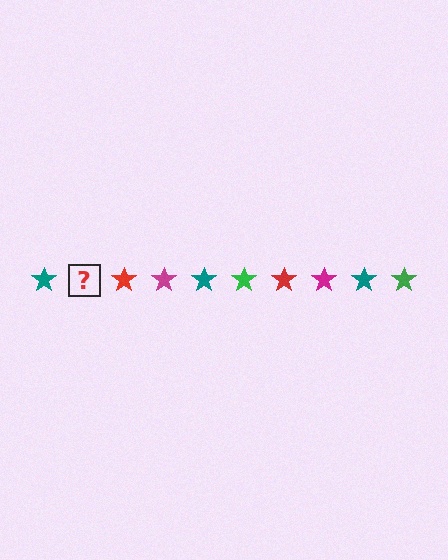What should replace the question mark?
The question mark should be replaced with a green star.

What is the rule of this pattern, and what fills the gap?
The rule is that the pattern cycles through teal, green, red, magenta stars. The gap should be filled with a green star.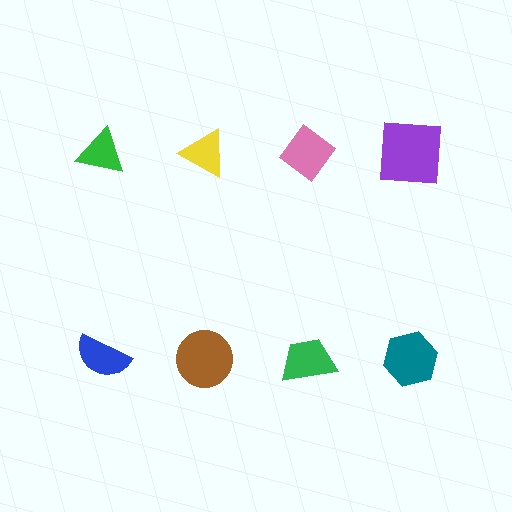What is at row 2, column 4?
A teal hexagon.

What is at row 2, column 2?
A brown circle.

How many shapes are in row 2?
4 shapes.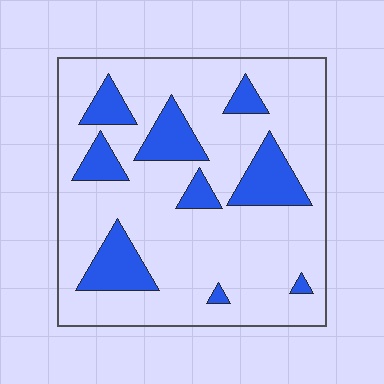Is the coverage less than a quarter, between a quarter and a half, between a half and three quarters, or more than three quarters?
Less than a quarter.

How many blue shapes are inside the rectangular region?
9.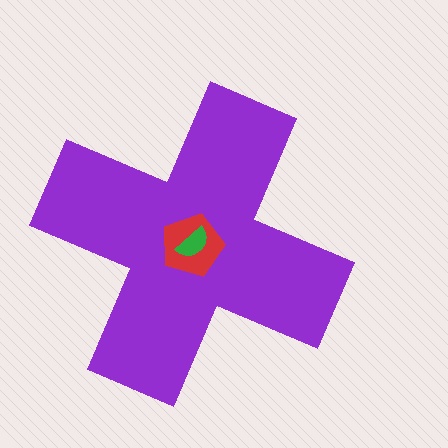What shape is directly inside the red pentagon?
The green semicircle.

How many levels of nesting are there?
3.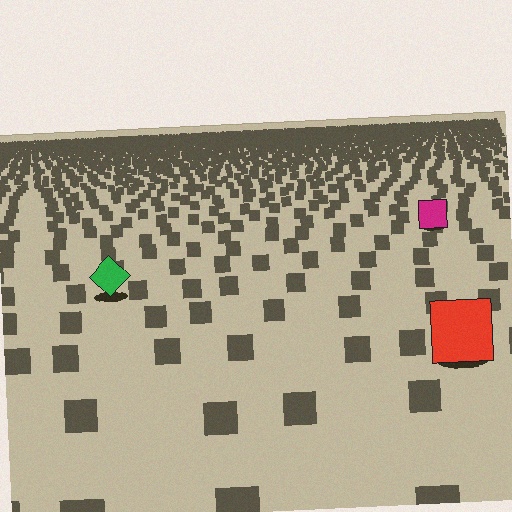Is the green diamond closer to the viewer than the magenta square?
Yes. The green diamond is closer — you can tell from the texture gradient: the ground texture is coarser near it.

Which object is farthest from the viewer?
The magenta square is farthest from the viewer. It appears smaller and the ground texture around it is denser.